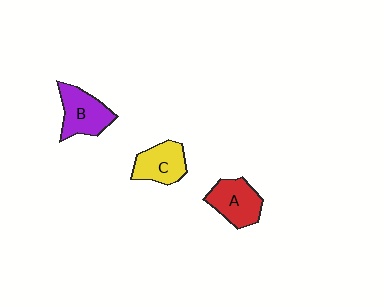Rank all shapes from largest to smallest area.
From largest to smallest: B (purple), A (red), C (yellow).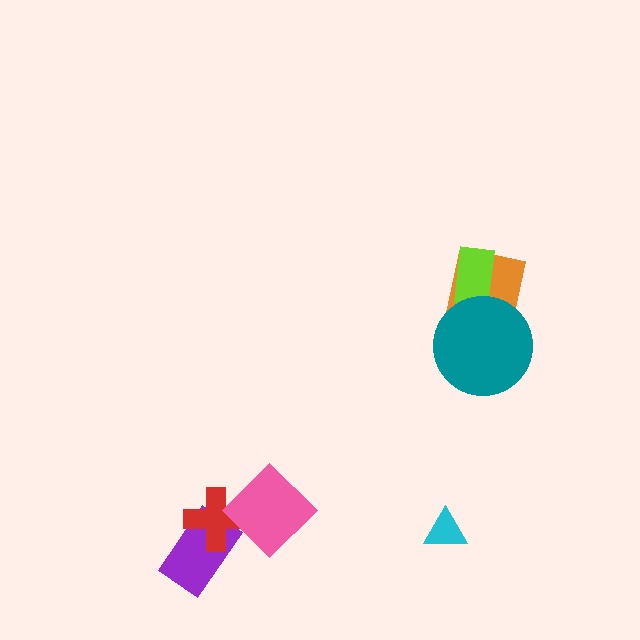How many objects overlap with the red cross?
2 objects overlap with the red cross.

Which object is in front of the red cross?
The pink diamond is in front of the red cross.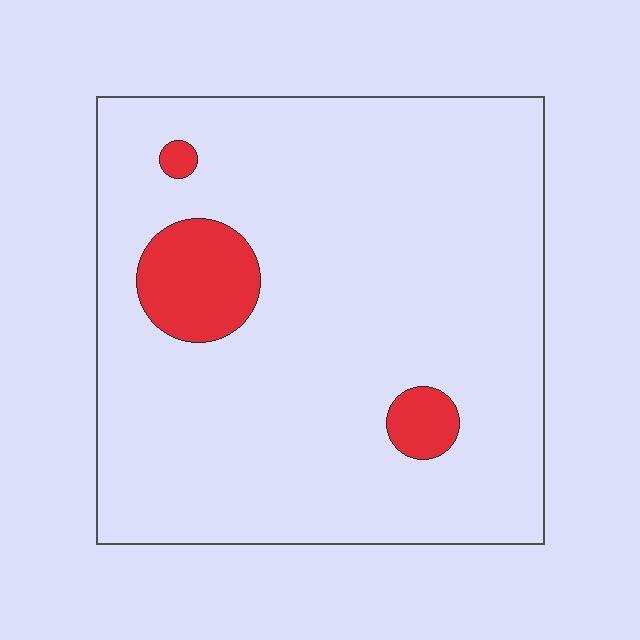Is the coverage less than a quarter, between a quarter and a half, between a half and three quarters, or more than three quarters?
Less than a quarter.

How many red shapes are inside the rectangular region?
3.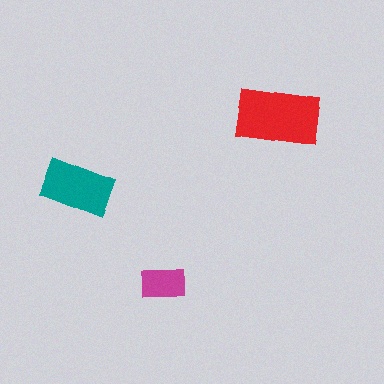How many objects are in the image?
There are 3 objects in the image.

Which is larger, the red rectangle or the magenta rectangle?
The red one.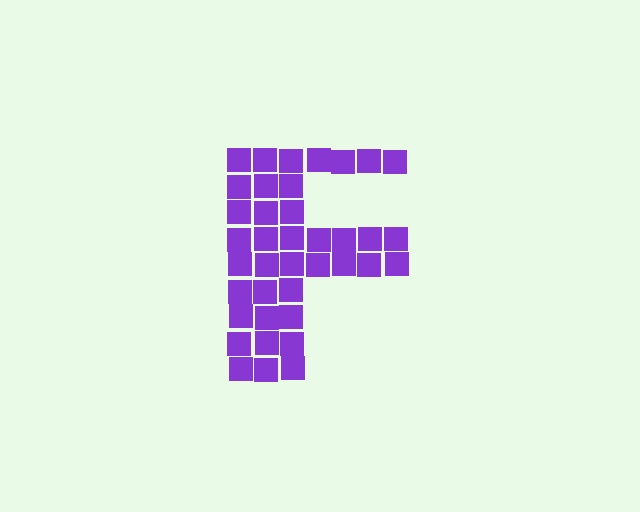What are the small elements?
The small elements are squares.